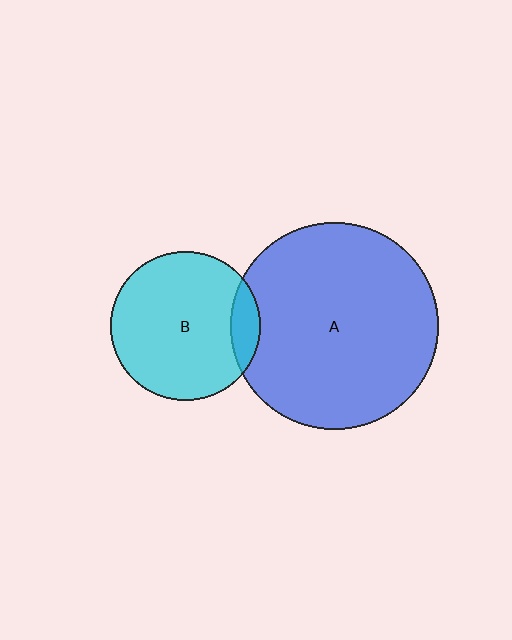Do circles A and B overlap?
Yes.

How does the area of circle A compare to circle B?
Approximately 1.9 times.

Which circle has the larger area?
Circle A (blue).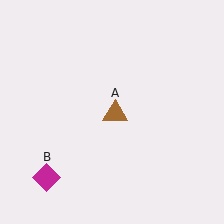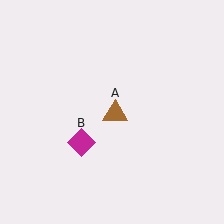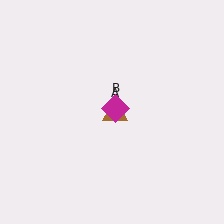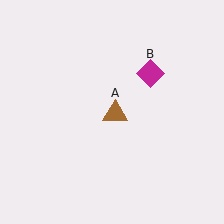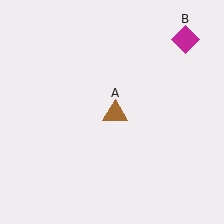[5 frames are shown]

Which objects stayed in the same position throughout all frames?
Brown triangle (object A) remained stationary.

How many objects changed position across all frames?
1 object changed position: magenta diamond (object B).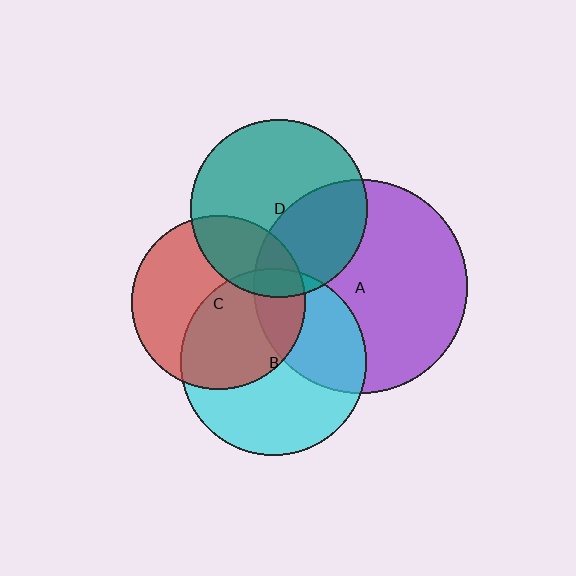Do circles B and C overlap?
Yes.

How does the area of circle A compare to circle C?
Approximately 1.5 times.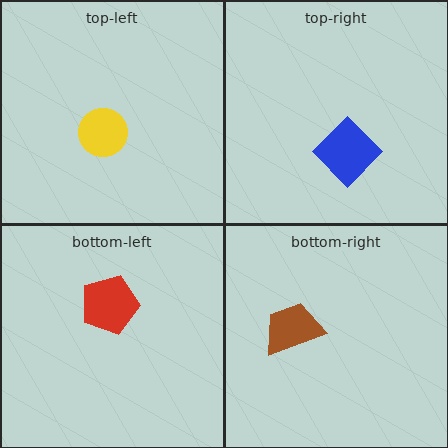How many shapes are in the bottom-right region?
1.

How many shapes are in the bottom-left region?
1.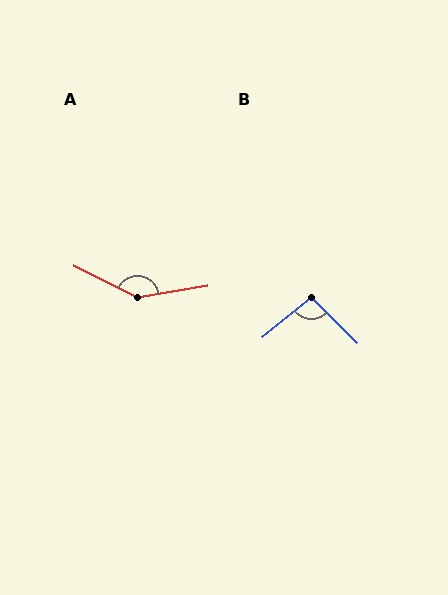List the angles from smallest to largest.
B (96°), A (144°).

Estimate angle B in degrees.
Approximately 96 degrees.